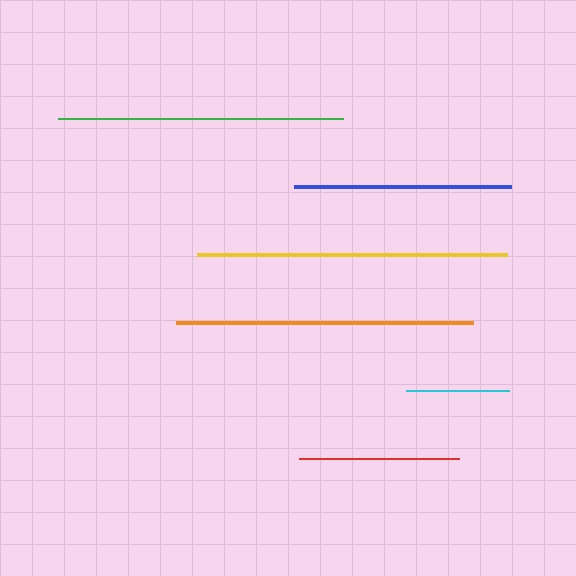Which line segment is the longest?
The yellow line is the longest at approximately 310 pixels.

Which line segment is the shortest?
The cyan line is the shortest at approximately 103 pixels.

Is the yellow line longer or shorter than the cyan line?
The yellow line is longer than the cyan line.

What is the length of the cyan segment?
The cyan segment is approximately 103 pixels long.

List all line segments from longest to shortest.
From longest to shortest: yellow, orange, green, blue, red, cyan.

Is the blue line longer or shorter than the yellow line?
The yellow line is longer than the blue line.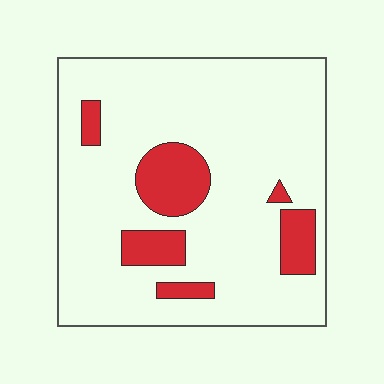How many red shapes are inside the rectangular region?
6.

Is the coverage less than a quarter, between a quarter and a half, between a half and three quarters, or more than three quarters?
Less than a quarter.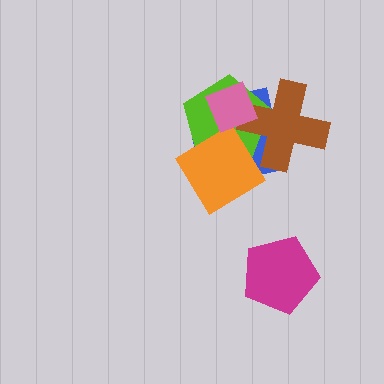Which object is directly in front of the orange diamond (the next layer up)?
The brown cross is directly in front of the orange diamond.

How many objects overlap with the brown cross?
4 objects overlap with the brown cross.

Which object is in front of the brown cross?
The pink diamond is in front of the brown cross.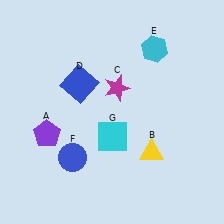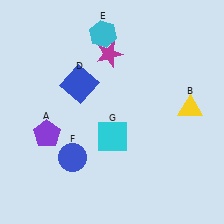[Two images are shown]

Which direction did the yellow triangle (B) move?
The yellow triangle (B) moved up.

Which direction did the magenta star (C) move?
The magenta star (C) moved up.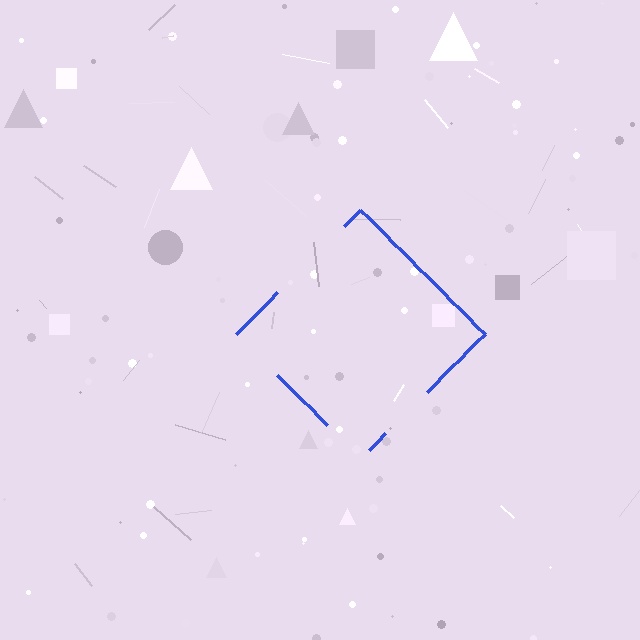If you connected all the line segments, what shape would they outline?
They would outline a diamond.